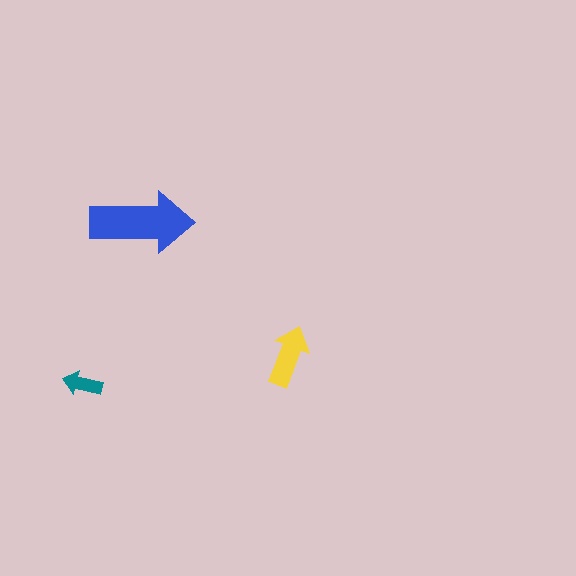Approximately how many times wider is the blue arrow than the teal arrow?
About 2.5 times wider.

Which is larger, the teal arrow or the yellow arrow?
The yellow one.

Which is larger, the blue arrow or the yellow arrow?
The blue one.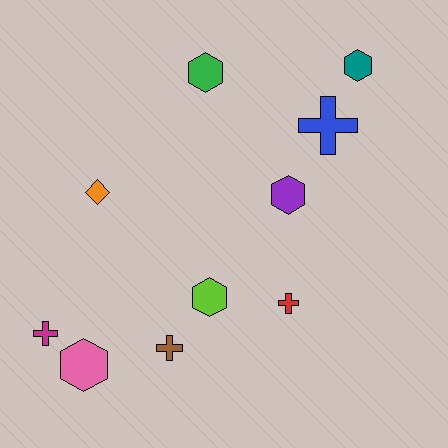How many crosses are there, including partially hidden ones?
There are 4 crosses.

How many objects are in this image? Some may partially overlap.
There are 10 objects.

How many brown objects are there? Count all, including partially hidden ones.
There is 1 brown object.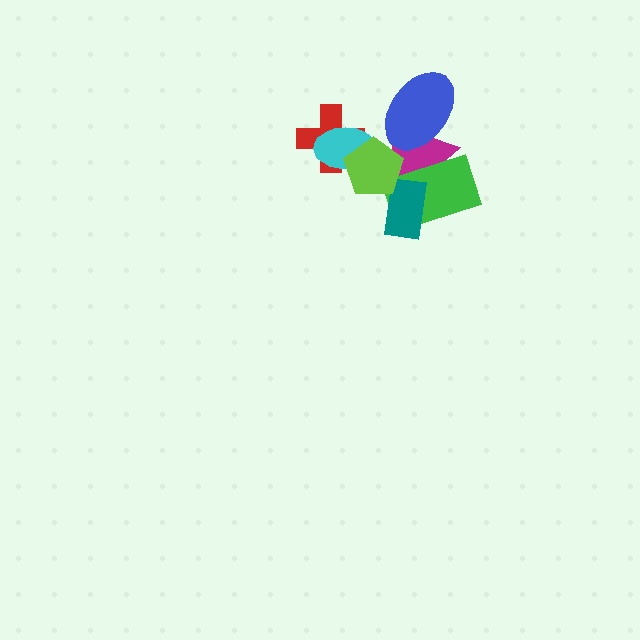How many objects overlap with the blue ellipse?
1 object overlaps with the blue ellipse.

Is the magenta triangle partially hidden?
Yes, it is partially covered by another shape.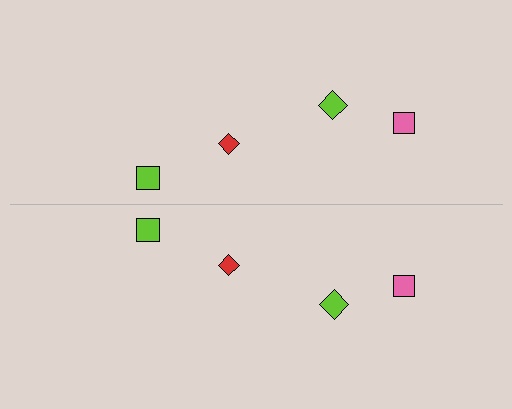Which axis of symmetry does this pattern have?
The pattern has a horizontal axis of symmetry running through the center of the image.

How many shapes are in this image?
There are 8 shapes in this image.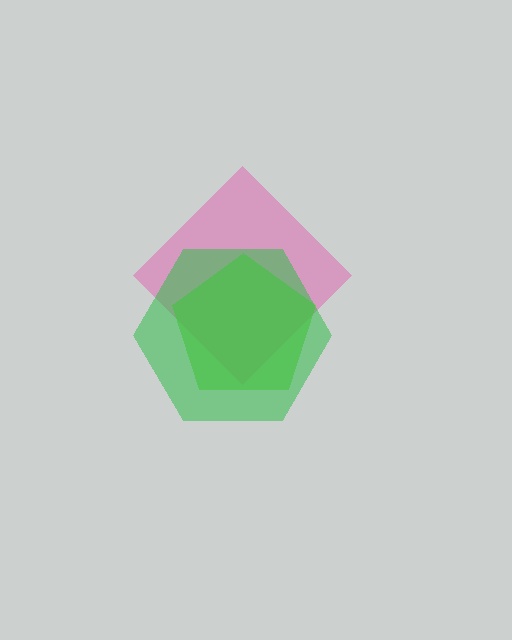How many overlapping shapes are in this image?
There are 3 overlapping shapes in the image.